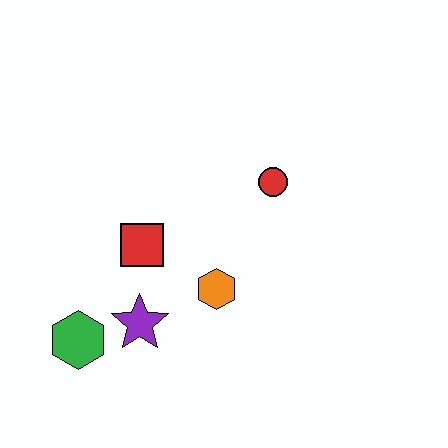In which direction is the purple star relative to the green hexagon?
The purple star is to the right of the green hexagon.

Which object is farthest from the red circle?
The green hexagon is farthest from the red circle.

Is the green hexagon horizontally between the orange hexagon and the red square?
No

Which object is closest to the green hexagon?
The purple star is closest to the green hexagon.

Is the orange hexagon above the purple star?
Yes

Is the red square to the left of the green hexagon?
No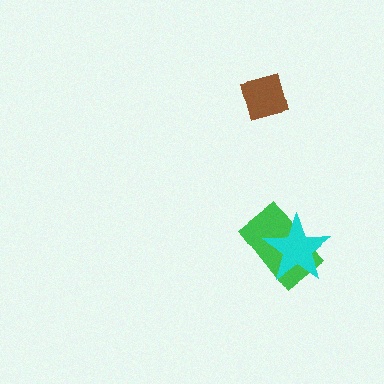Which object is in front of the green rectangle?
The cyan star is in front of the green rectangle.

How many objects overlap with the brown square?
0 objects overlap with the brown square.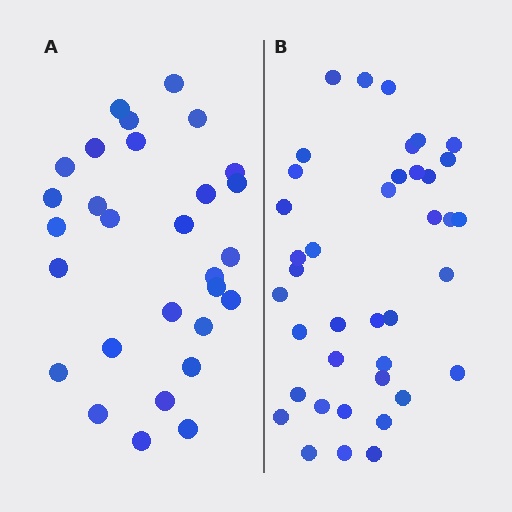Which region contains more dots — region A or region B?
Region B (the right region) has more dots.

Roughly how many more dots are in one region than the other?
Region B has roughly 10 or so more dots than region A.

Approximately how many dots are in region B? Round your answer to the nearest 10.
About 40 dots. (The exact count is 39, which rounds to 40.)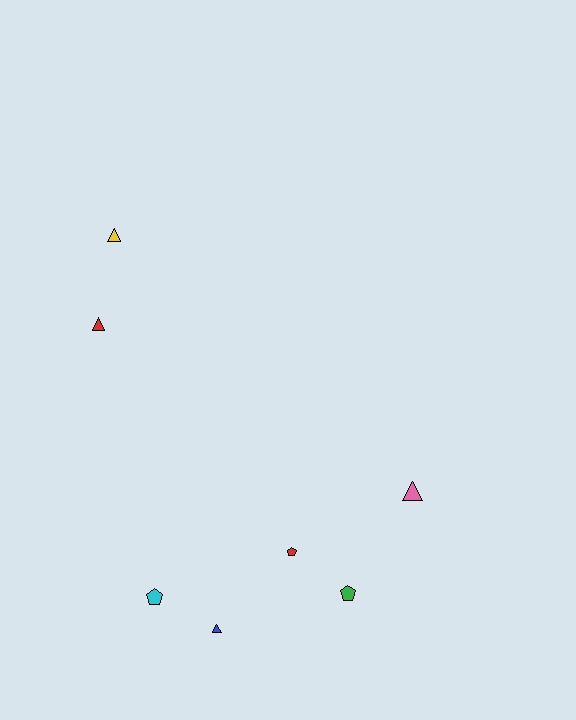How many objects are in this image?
There are 7 objects.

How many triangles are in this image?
There are 4 triangles.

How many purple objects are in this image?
There are no purple objects.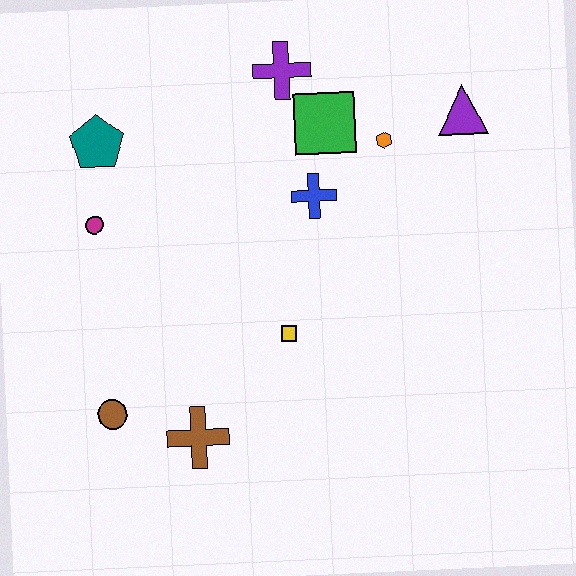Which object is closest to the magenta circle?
The teal pentagon is closest to the magenta circle.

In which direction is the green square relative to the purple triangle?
The green square is to the left of the purple triangle.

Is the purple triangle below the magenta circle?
No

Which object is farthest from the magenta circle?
The purple triangle is farthest from the magenta circle.